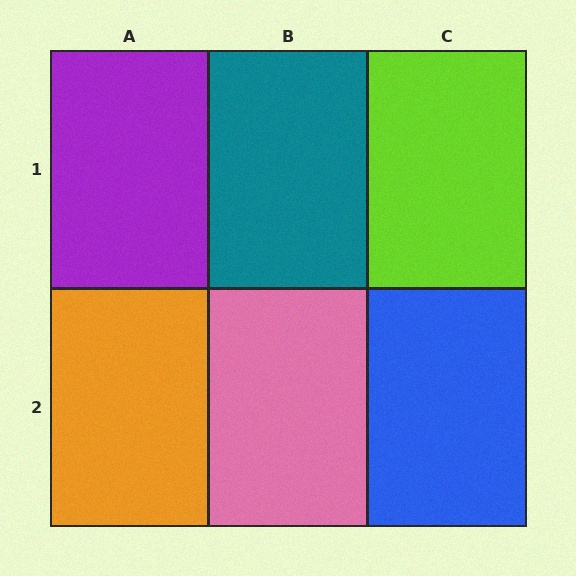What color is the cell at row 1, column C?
Lime.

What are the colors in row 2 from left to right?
Orange, pink, blue.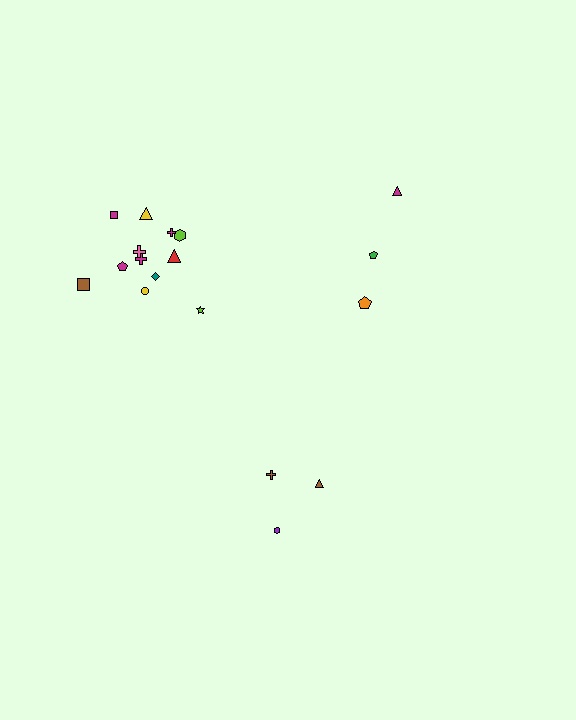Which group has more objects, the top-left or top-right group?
The top-left group.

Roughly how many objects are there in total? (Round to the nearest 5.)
Roughly 20 objects in total.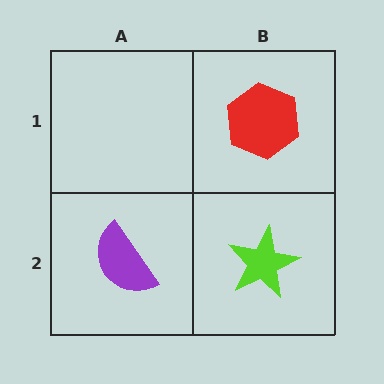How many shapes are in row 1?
1 shape.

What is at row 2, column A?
A purple semicircle.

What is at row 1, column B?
A red hexagon.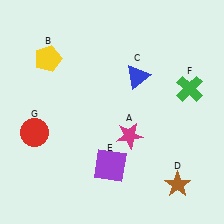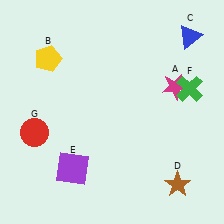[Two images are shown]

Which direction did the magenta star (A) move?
The magenta star (A) moved up.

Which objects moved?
The objects that moved are: the magenta star (A), the blue triangle (C), the purple square (E).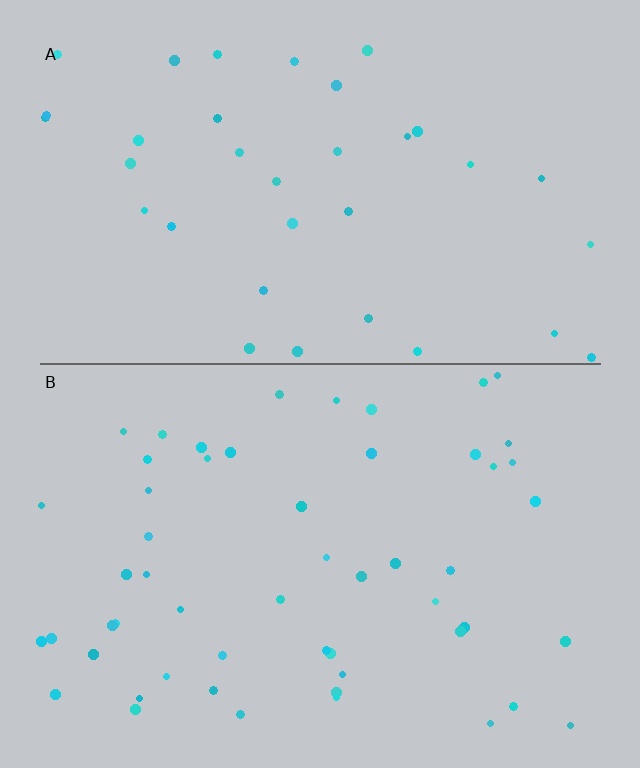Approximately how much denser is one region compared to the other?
Approximately 1.6× — region B over region A.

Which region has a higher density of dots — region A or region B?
B (the bottom).